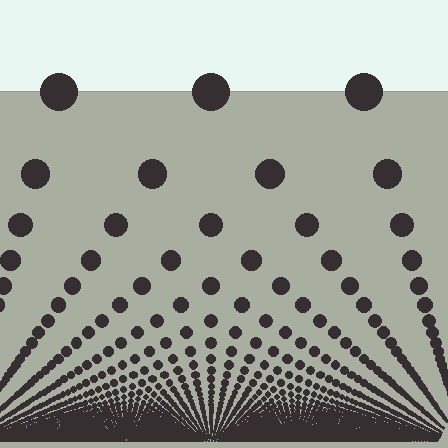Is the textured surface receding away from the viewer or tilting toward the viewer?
The surface appears to tilt toward the viewer. Texture elements get larger and sparser toward the top.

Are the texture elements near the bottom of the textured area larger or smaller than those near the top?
Smaller. The gradient is inverted — elements near the bottom are smaller and denser.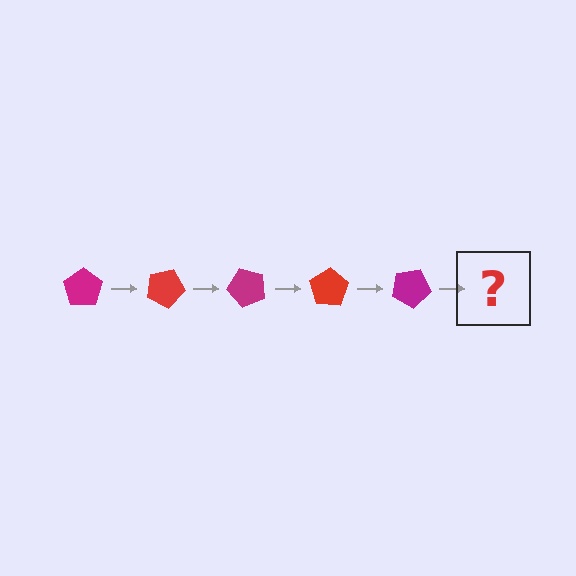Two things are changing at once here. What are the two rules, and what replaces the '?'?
The two rules are that it rotates 25 degrees each step and the color cycles through magenta and red. The '?' should be a red pentagon, rotated 125 degrees from the start.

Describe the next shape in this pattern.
It should be a red pentagon, rotated 125 degrees from the start.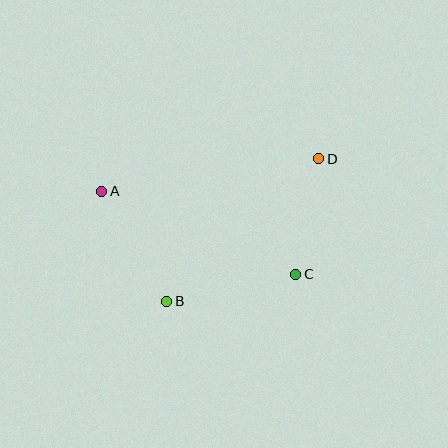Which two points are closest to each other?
Points C and D are closest to each other.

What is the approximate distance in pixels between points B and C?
The distance between B and C is approximately 132 pixels.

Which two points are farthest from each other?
Points A and D are farthest from each other.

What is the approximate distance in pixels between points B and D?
The distance between B and D is approximately 208 pixels.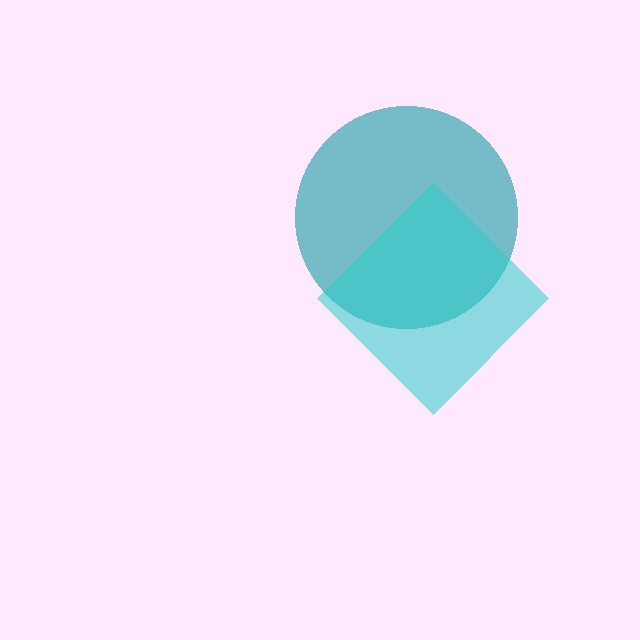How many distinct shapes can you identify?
There are 2 distinct shapes: a teal circle, a cyan diamond.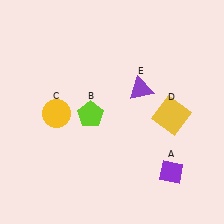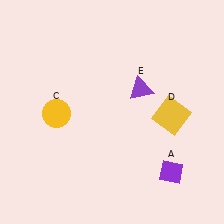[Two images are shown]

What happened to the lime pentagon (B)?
The lime pentagon (B) was removed in Image 2. It was in the bottom-left area of Image 1.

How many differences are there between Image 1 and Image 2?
There is 1 difference between the two images.